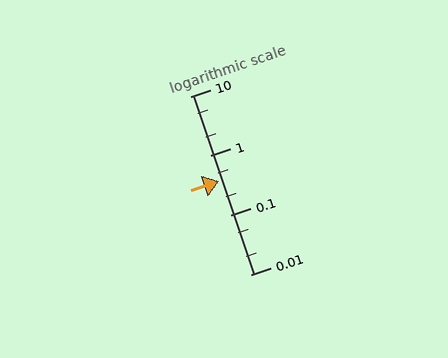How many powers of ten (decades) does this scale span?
The scale spans 3 decades, from 0.01 to 10.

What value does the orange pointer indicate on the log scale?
The pointer indicates approximately 0.37.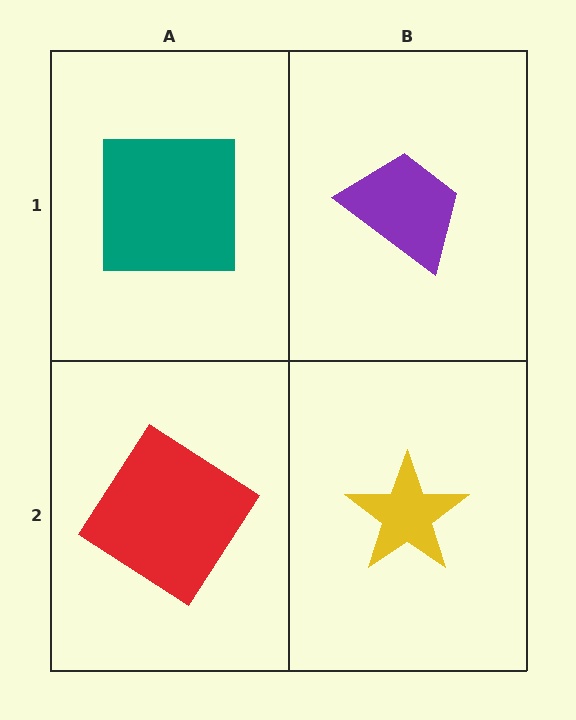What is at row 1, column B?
A purple trapezoid.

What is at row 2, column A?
A red diamond.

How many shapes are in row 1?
2 shapes.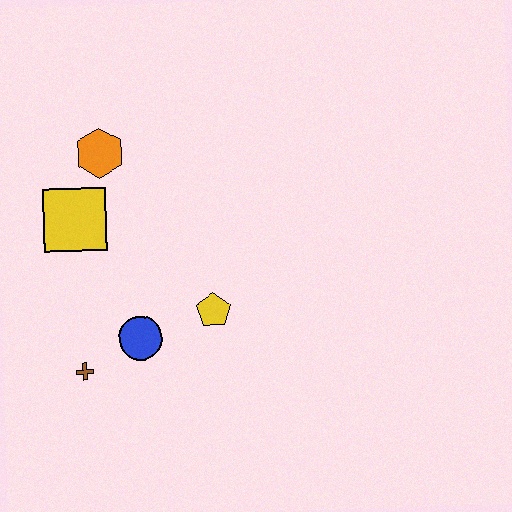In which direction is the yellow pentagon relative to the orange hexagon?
The yellow pentagon is below the orange hexagon.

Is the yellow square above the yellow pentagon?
Yes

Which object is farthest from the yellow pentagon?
The orange hexagon is farthest from the yellow pentagon.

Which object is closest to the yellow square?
The orange hexagon is closest to the yellow square.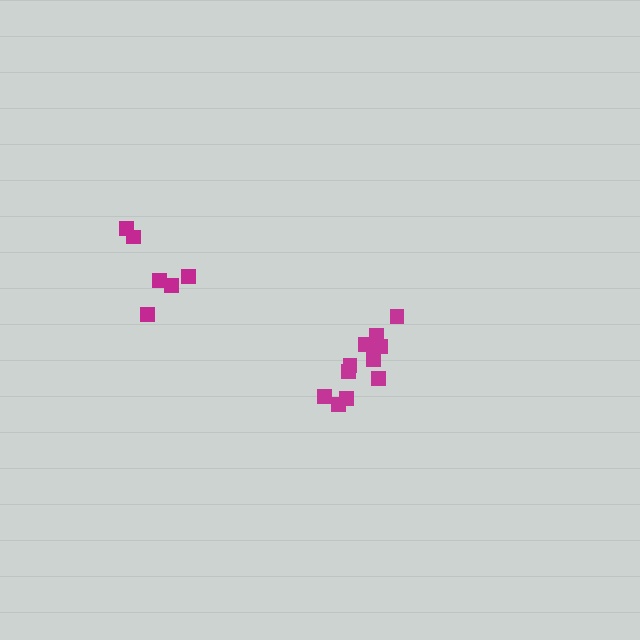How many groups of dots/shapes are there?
There are 2 groups.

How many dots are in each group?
Group 1: 11 dots, Group 2: 6 dots (17 total).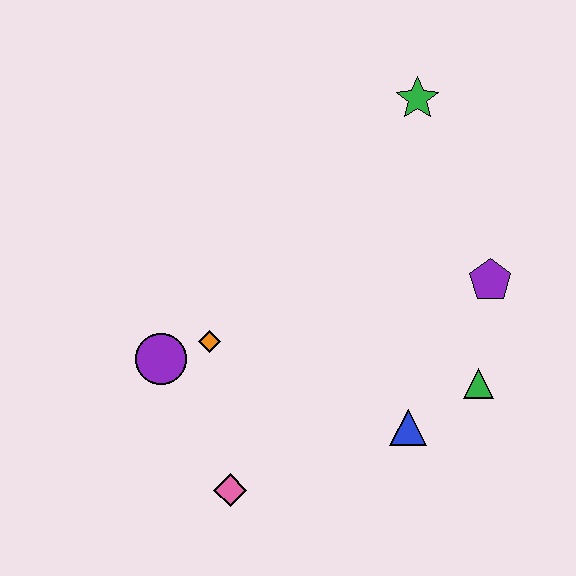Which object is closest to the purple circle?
The orange diamond is closest to the purple circle.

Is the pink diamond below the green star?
Yes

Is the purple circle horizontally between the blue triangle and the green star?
No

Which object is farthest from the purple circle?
The green star is farthest from the purple circle.